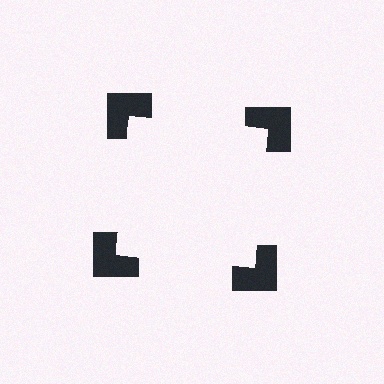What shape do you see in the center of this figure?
An illusory square — its edges are inferred from the aligned wedge cuts in the notched squares, not physically drawn.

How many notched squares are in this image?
There are 4 — one at each vertex of the illusory square.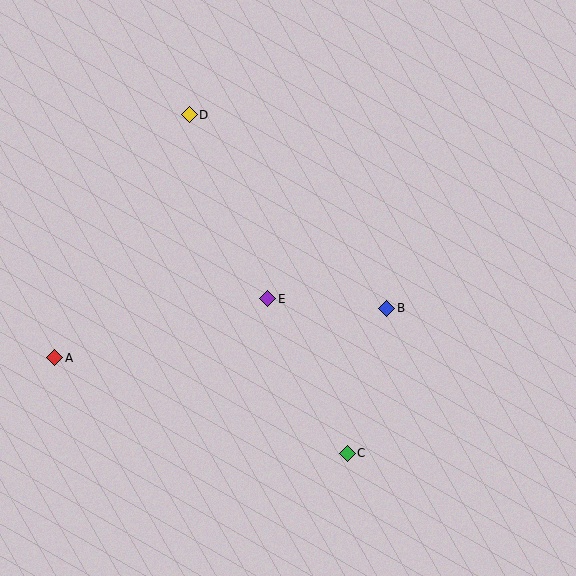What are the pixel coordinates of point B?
Point B is at (387, 308).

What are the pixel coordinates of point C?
Point C is at (347, 453).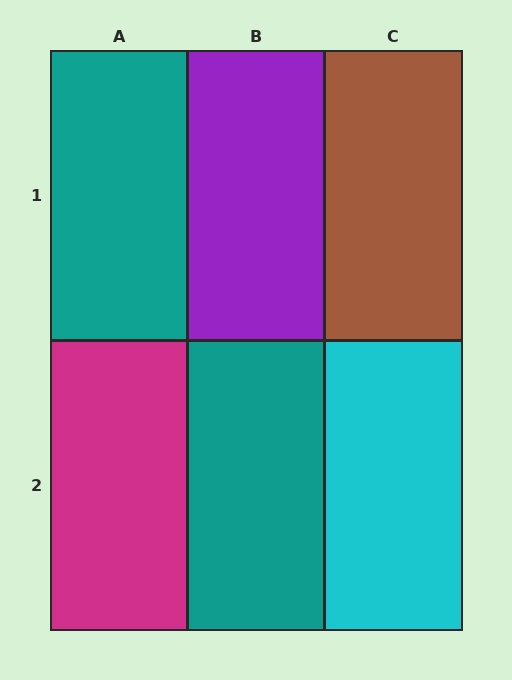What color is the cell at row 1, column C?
Brown.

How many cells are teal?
2 cells are teal.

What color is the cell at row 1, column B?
Purple.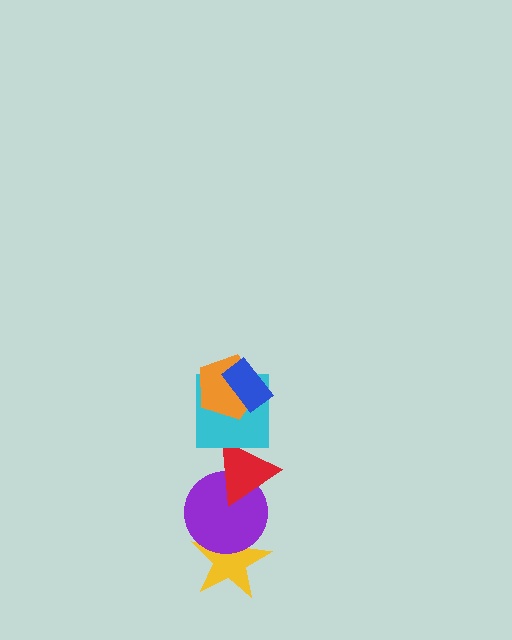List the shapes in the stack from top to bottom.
From top to bottom: the blue rectangle, the orange pentagon, the cyan square, the red triangle, the purple circle, the yellow star.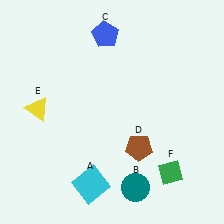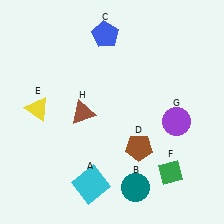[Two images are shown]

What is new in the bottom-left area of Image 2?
A brown triangle (H) was added in the bottom-left area of Image 2.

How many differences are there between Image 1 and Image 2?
There are 2 differences between the two images.